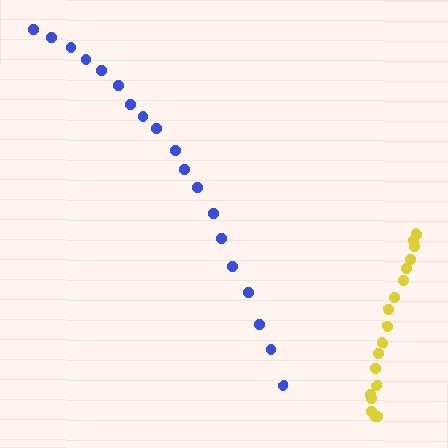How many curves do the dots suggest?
There are 2 distinct paths.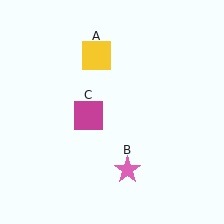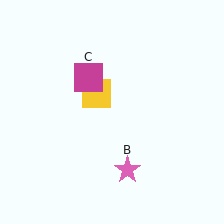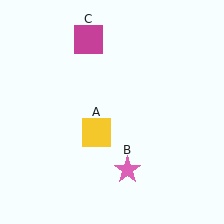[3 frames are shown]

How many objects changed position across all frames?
2 objects changed position: yellow square (object A), magenta square (object C).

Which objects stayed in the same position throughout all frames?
Pink star (object B) remained stationary.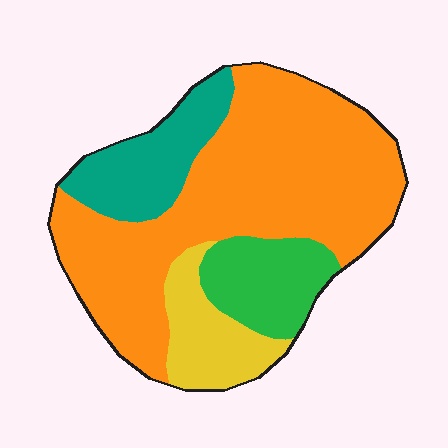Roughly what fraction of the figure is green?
Green covers 13% of the figure.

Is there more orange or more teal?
Orange.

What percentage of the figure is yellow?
Yellow covers 12% of the figure.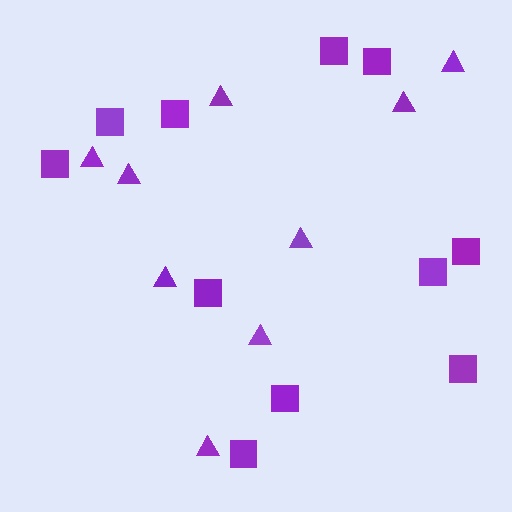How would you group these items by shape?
There are 2 groups: one group of squares (11) and one group of triangles (9).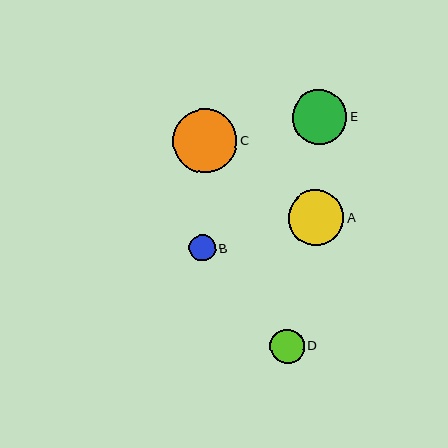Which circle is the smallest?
Circle B is the smallest with a size of approximately 26 pixels.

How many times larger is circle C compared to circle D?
Circle C is approximately 1.8 times the size of circle D.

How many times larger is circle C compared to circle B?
Circle C is approximately 2.4 times the size of circle B.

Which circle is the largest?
Circle C is the largest with a size of approximately 64 pixels.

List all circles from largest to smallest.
From largest to smallest: C, A, E, D, B.